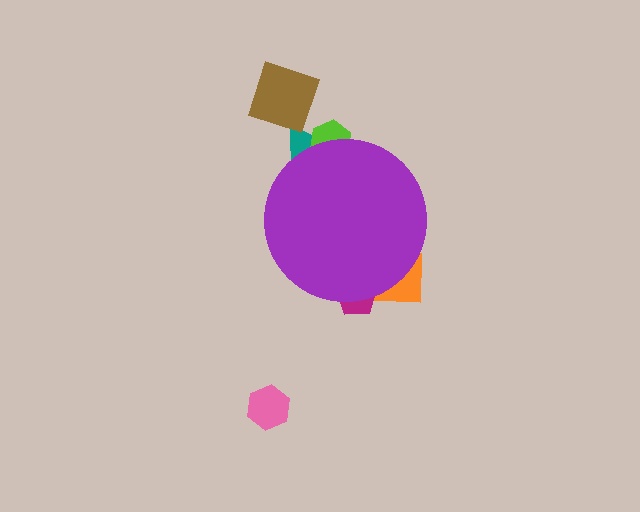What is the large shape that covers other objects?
A purple circle.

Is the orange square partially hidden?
Yes, the orange square is partially hidden behind the purple circle.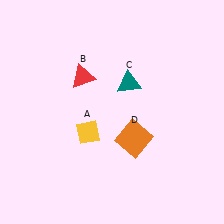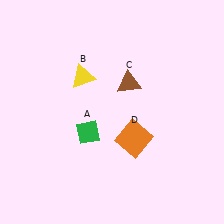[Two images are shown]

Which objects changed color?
A changed from yellow to green. B changed from red to yellow. C changed from teal to brown.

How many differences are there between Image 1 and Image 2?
There are 3 differences between the two images.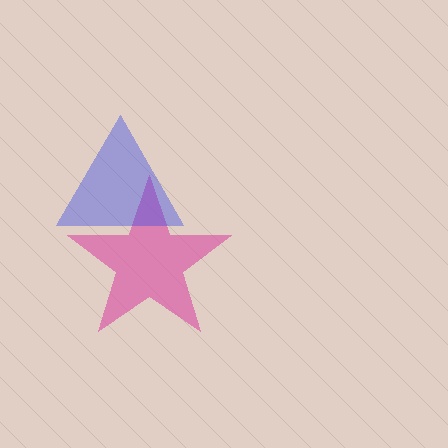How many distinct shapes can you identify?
There are 2 distinct shapes: a pink star, a blue triangle.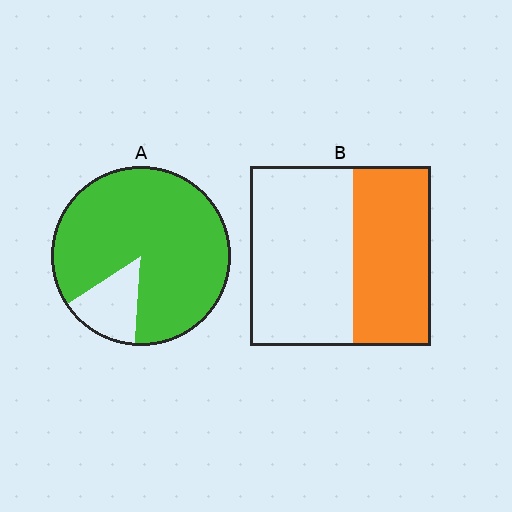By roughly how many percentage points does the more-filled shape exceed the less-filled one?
By roughly 40 percentage points (A over B).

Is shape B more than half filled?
No.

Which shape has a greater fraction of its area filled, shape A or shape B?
Shape A.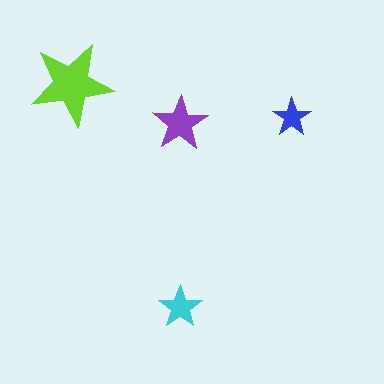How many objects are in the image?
There are 4 objects in the image.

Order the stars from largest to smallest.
the lime one, the purple one, the cyan one, the blue one.